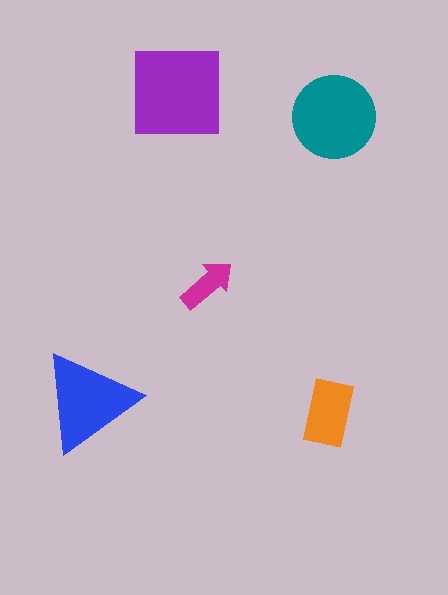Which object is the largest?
The purple square.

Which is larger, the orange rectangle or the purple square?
The purple square.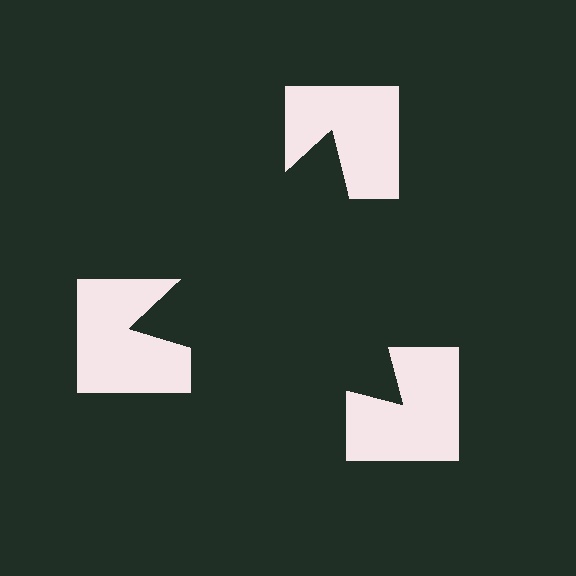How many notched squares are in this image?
There are 3 — one at each vertex of the illusory triangle.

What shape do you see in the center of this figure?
An illusory triangle — its edges are inferred from the aligned wedge cuts in the notched squares, not physically drawn.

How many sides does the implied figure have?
3 sides.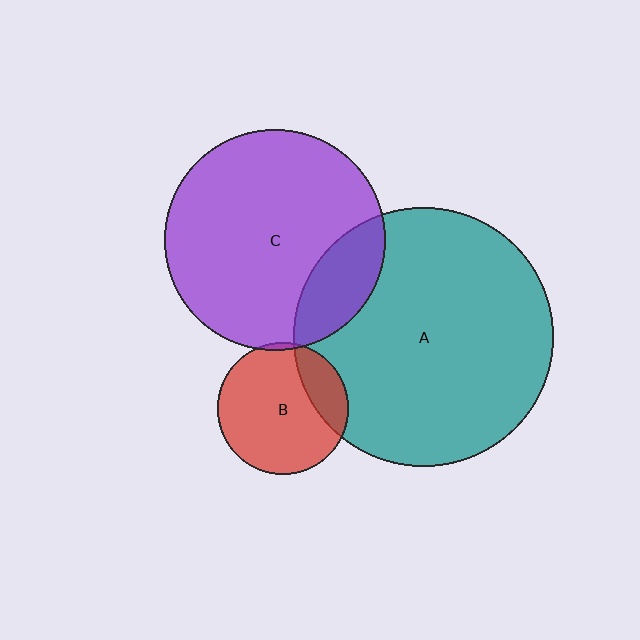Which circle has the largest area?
Circle A (teal).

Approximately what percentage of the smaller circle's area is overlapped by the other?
Approximately 20%.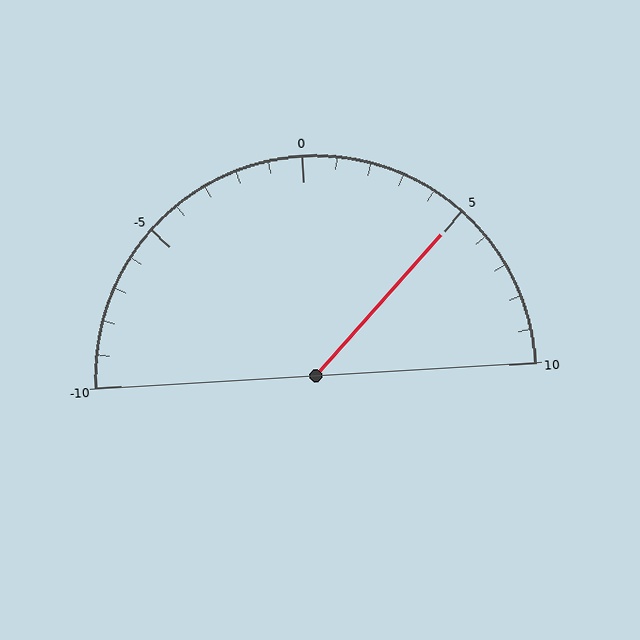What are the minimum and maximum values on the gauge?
The gauge ranges from -10 to 10.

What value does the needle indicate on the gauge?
The needle indicates approximately 5.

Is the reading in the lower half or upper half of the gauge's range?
The reading is in the upper half of the range (-10 to 10).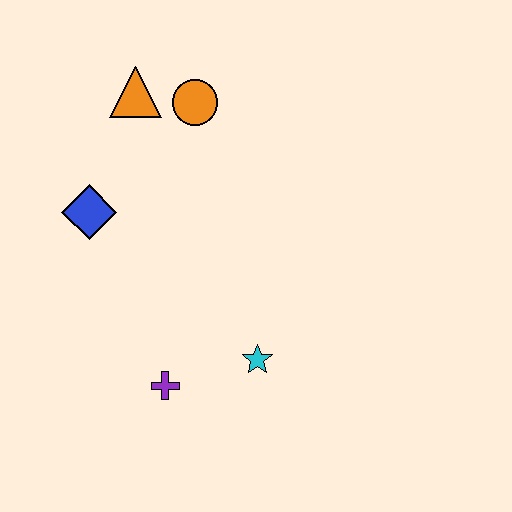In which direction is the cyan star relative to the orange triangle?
The cyan star is below the orange triangle.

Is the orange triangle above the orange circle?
Yes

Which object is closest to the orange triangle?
The orange circle is closest to the orange triangle.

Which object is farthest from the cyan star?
The orange triangle is farthest from the cyan star.